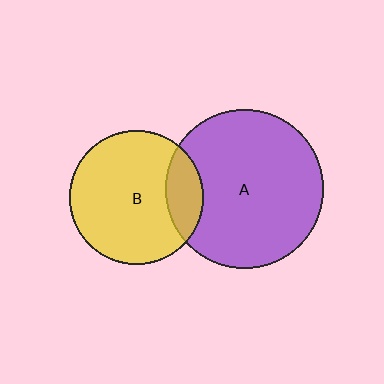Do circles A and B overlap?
Yes.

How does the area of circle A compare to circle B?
Approximately 1.4 times.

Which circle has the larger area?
Circle A (purple).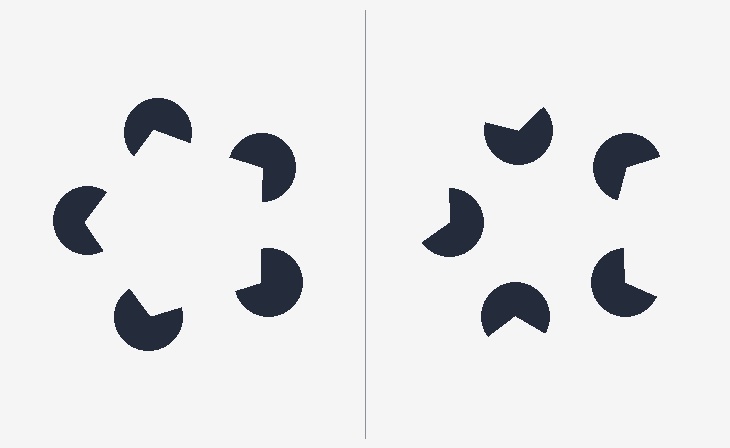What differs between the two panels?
The pac-man discs are positioned identically on both sides; only the wedge orientations differ. On the left they align to a pentagon; on the right they are misaligned.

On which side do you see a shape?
An illusory pentagon appears on the left side. On the right side the wedge cuts are rotated, so no coherent shape forms.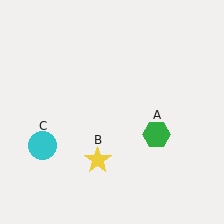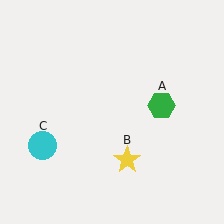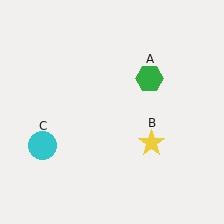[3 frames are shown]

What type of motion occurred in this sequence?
The green hexagon (object A), yellow star (object B) rotated counterclockwise around the center of the scene.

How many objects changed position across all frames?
2 objects changed position: green hexagon (object A), yellow star (object B).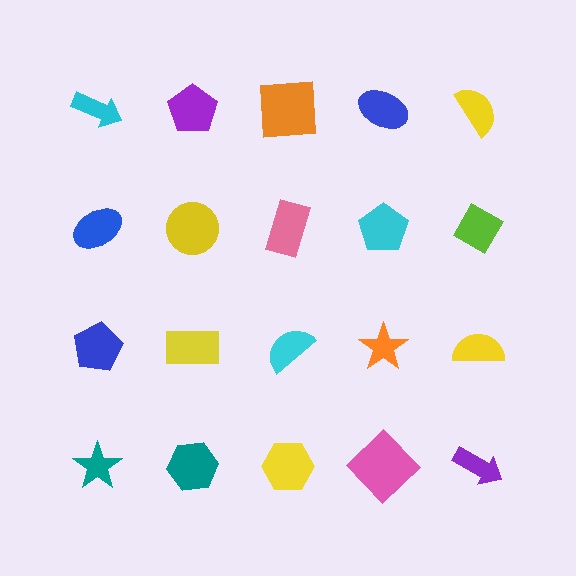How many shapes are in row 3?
5 shapes.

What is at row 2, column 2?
A yellow circle.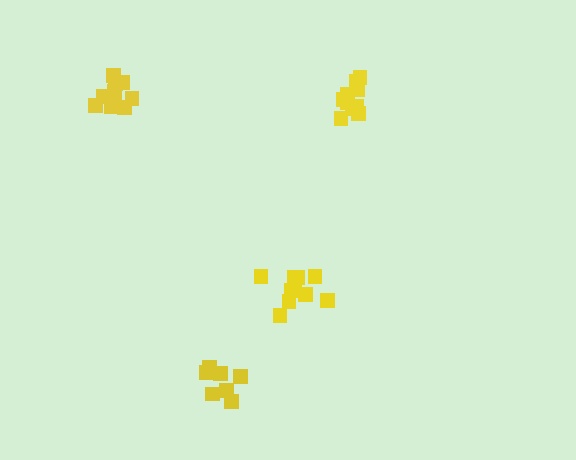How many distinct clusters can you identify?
There are 4 distinct clusters.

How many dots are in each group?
Group 1: 11 dots, Group 2: 10 dots, Group 3: 7 dots, Group 4: 11 dots (39 total).